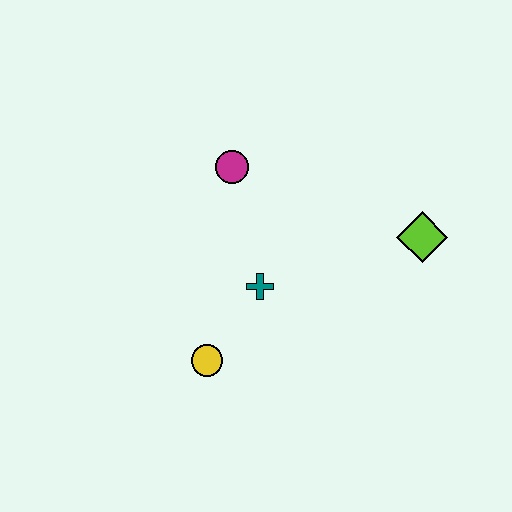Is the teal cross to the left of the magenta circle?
No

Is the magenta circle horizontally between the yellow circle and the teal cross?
Yes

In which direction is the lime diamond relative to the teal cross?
The lime diamond is to the right of the teal cross.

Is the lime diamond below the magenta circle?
Yes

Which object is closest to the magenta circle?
The teal cross is closest to the magenta circle.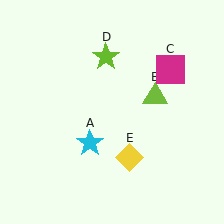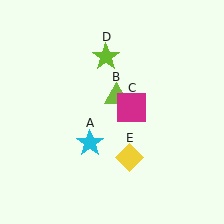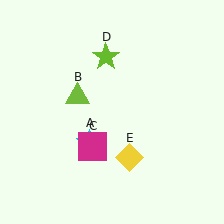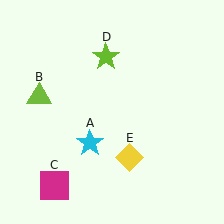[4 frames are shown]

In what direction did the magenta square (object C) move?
The magenta square (object C) moved down and to the left.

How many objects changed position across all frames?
2 objects changed position: lime triangle (object B), magenta square (object C).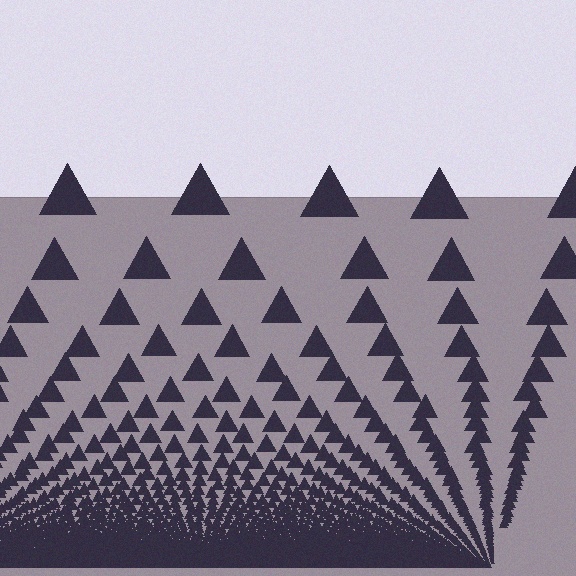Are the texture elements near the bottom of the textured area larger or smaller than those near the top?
Smaller. The gradient is inverted — elements near the bottom are smaller and denser.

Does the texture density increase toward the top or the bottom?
Density increases toward the bottom.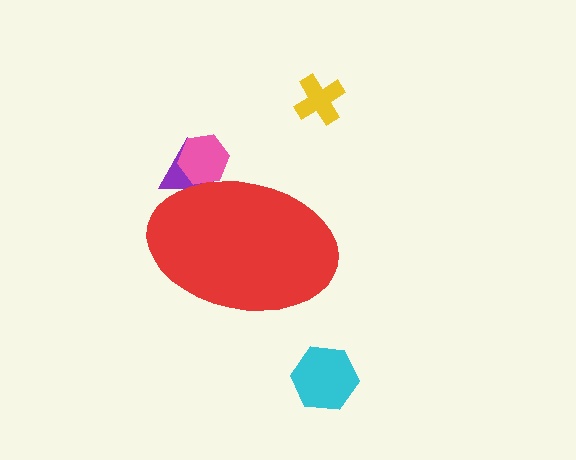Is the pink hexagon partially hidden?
Yes, the pink hexagon is partially hidden behind the red ellipse.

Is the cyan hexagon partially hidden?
No, the cyan hexagon is fully visible.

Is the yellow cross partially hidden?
No, the yellow cross is fully visible.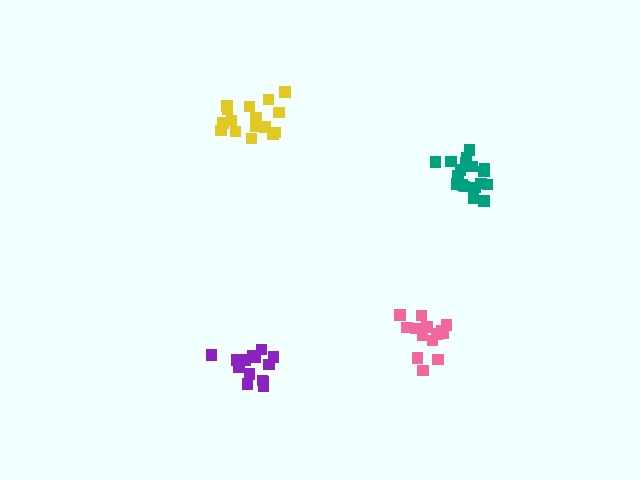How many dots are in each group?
Group 1: 14 dots, Group 2: 16 dots, Group 3: 18 dots, Group 4: 15 dots (63 total).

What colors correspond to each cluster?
The clusters are colored: purple, yellow, teal, pink.